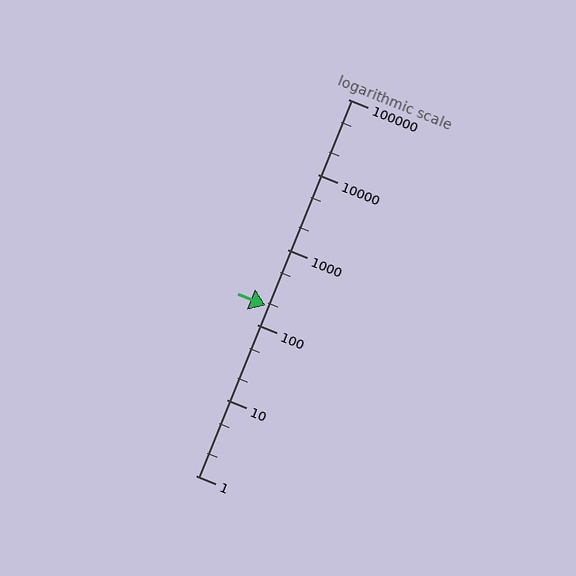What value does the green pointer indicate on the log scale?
The pointer indicates approximately 180.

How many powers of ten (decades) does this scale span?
The scale spans 5 decades, from 1 to 100000.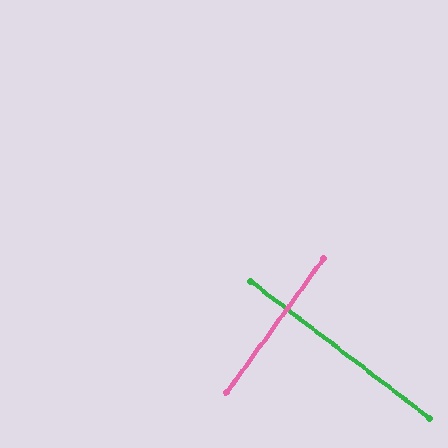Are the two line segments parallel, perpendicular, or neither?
Perpendicular — they meet at approximately 88°.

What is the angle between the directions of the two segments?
Approximately 88 degrees.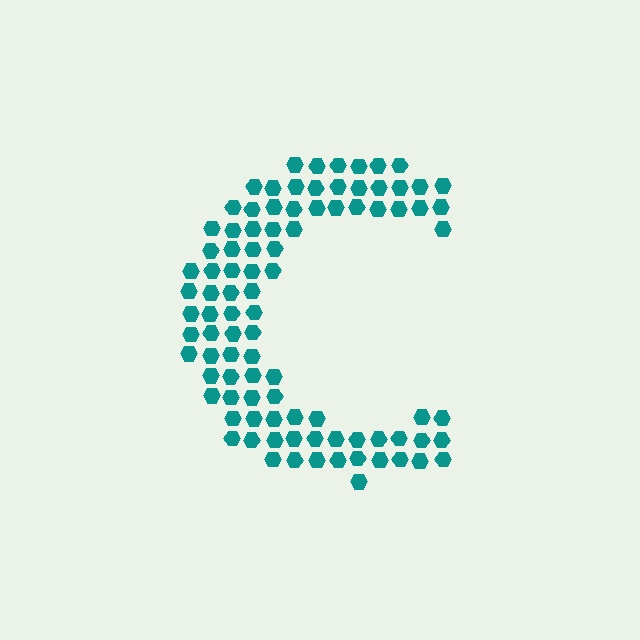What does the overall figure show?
The overall figure shows the letter C.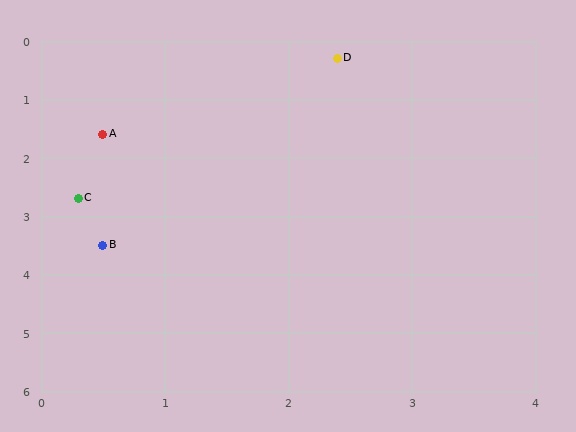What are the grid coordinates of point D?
Point D is at approximately (2.4, 0.3).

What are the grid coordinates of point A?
Point A is at approximately (0.5, 1.6).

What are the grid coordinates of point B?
Point B is at approximately (0.5, 3.5).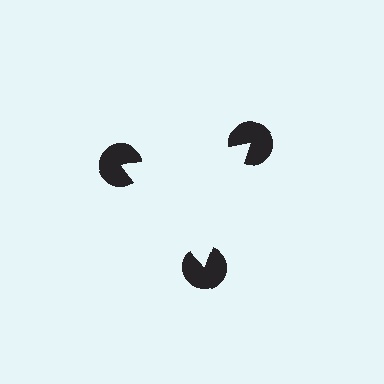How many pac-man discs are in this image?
There are 3 — one at each vertex of the illusory triangle.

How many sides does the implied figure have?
3 sides.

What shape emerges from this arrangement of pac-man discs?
An illusory triangle — its edges are inferred from the aligned wedge cuts in the pac-man discs, not physically drawn.